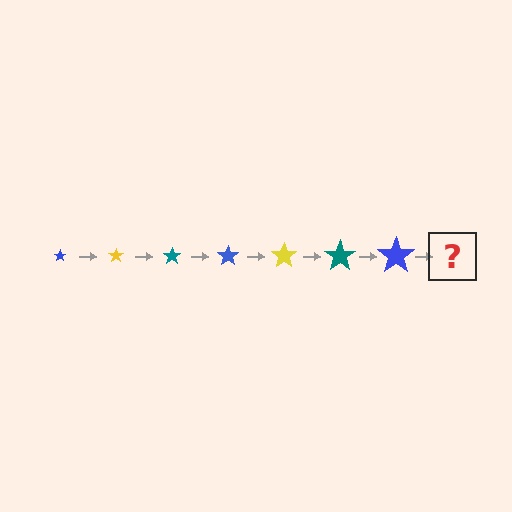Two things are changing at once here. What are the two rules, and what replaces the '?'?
The two rules are that the star grows larger each step and the color cycles through blue, yellow, and teal. The '?' should be a yellow star, larger than the previous one.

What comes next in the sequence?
The next element should be a yellow star, larger than the previous one.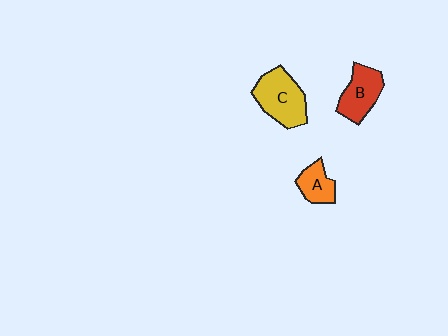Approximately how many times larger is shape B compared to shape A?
Approximately 1.5 times.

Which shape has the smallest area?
Shape A (orange).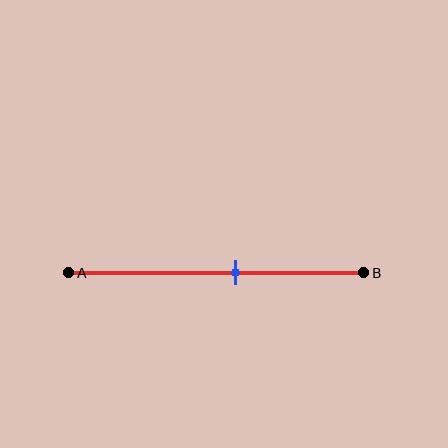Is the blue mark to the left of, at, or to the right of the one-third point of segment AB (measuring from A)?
The blue mark is to the right of the one-third point of segment AB.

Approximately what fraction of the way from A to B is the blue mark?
The blue mark is approximately 55% of the way from A to B.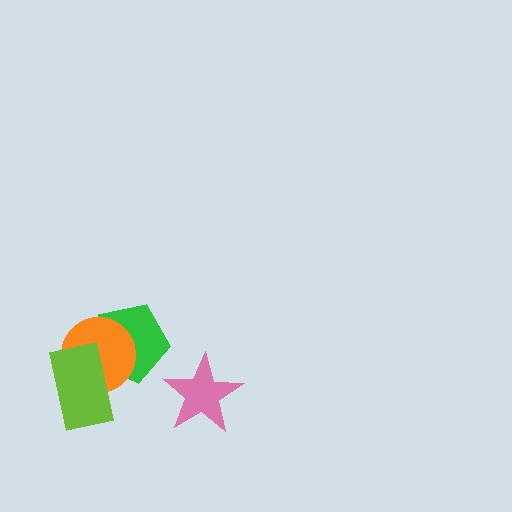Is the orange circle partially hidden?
Yes, it is partially covered by another shape.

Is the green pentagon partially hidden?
Yes, it is partially covered by another shape.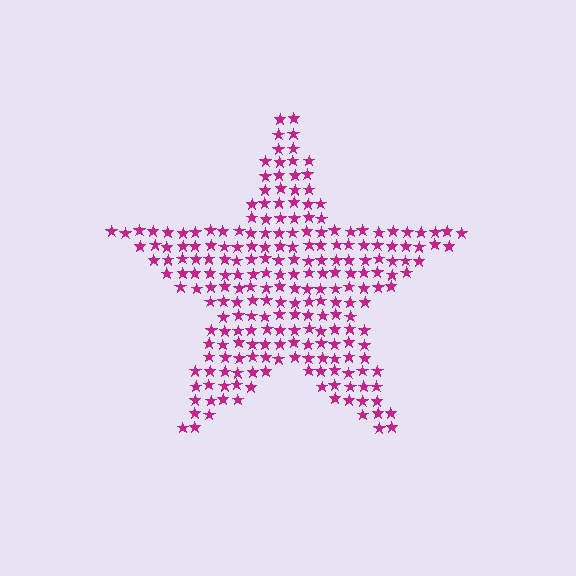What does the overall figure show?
The overall figure shows a star.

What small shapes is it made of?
It is made of small stars.